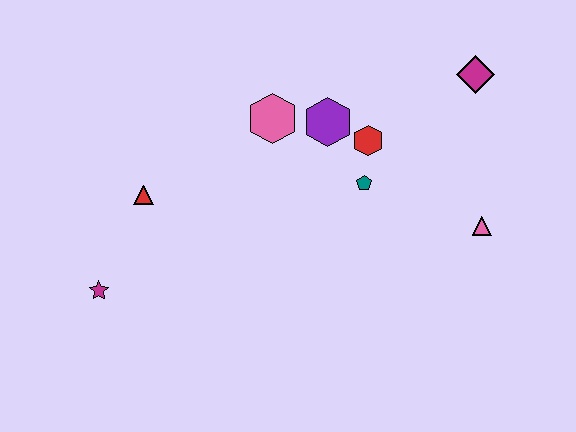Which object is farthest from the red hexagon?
The magenta star is farthest from the red hexagon.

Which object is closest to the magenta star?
The red triangle is closest to the magenta star.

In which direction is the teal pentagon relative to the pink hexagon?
The teal pentagon is to the right of the pink hexagon.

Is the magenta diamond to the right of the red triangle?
Yes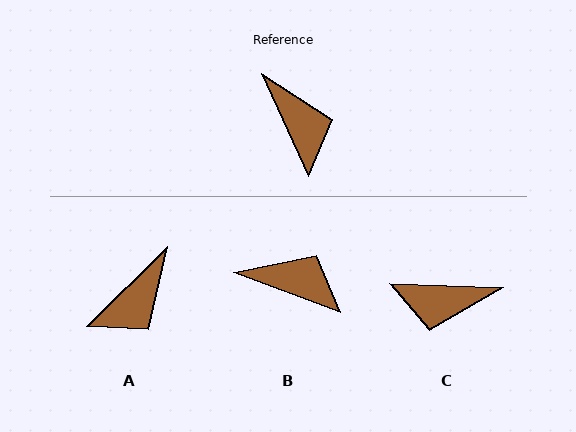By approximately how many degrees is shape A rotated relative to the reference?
Approximately 70 degrees clockwise.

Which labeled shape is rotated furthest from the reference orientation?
C, about 117 degrees away.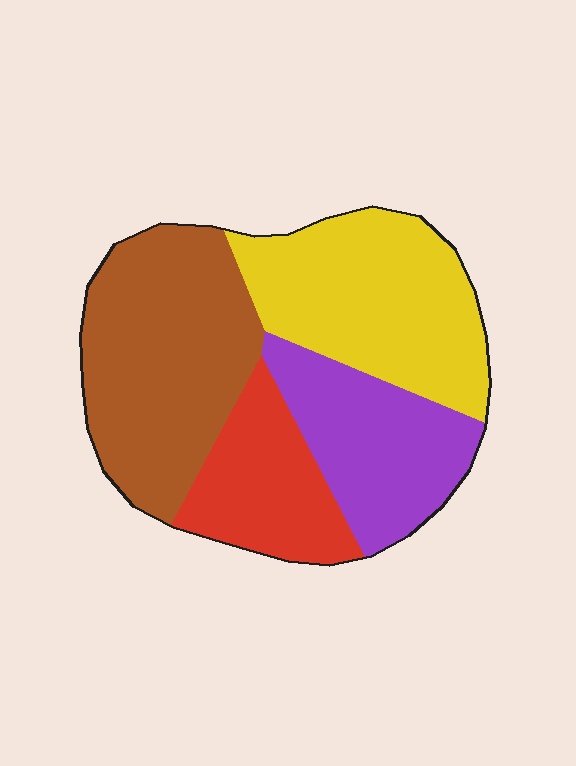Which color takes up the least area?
Red, at roughly 15%.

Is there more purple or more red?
Purple.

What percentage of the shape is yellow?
Yellow covers 29% of the shape.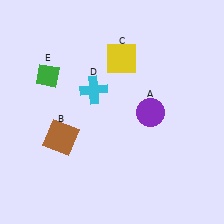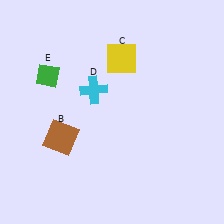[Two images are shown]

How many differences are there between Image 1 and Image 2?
There is 1 difference between the two images.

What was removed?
The purple circle (A) was removed in Image 2.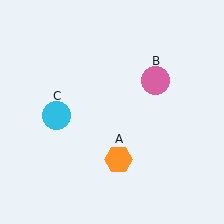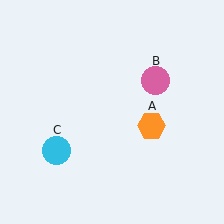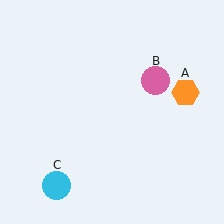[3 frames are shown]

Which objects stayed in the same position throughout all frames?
Pink circle (object B) remained stationary.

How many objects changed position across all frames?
2 objects changed position: orange hexagon (object A), cyan circle (object C).